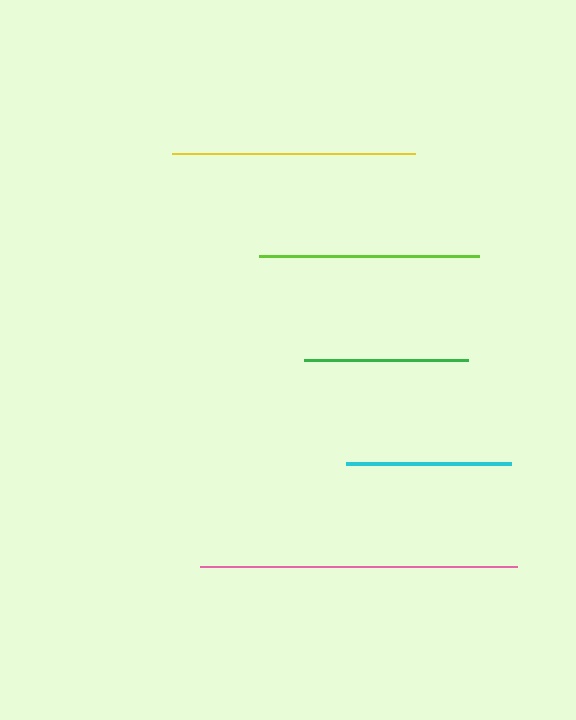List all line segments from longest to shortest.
From longest to shortest: pink, yellow, lime, cyan, green.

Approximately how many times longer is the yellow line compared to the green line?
The yellow line is approximately 1.5 times the length of the green line.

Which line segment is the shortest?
The green line is the shortest at approximately 164 pixels.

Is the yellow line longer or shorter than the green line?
The yellow line is longer than the green line.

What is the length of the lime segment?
The lime segment is approximately 221 pixels long.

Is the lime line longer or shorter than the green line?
The lime line is longer than the green line.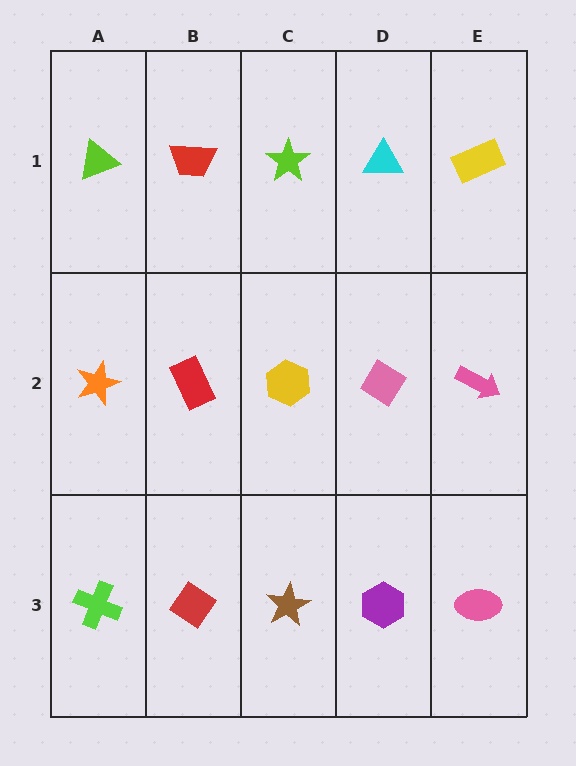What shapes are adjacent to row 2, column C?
A lime star (row 1, column C), a brown star (row 3, column C), a red rectangle (row 2, column B), a pink diamond (row 2, column D).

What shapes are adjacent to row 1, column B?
A red rectangle (row 2, column B), a lime triangle (row 1, column A), a lime star (row 1, column C).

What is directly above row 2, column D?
A cyan triangle.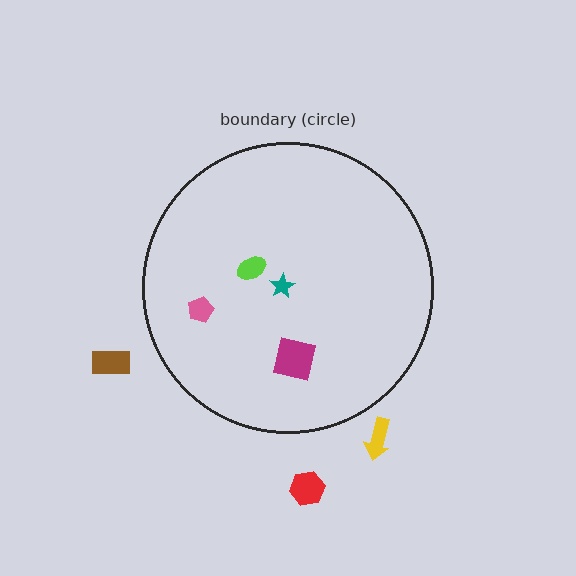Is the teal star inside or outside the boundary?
Inside.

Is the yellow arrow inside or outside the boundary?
Outside.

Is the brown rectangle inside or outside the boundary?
Outside.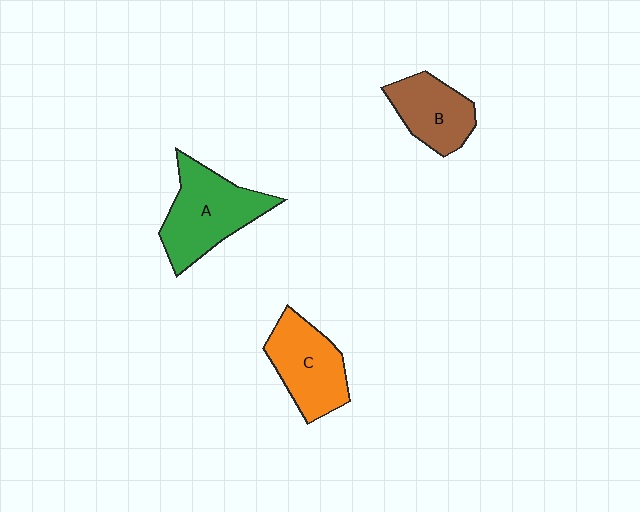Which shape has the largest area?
Shape A (green).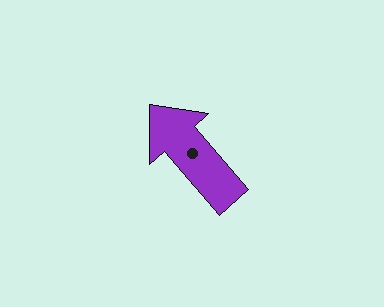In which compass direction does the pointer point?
Northwest.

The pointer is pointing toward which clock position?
Roughly 11 o'clock.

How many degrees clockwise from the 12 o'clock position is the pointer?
Approximately 319 degrees.